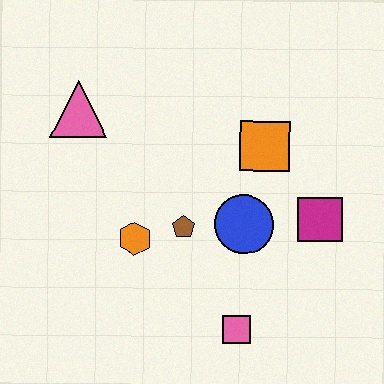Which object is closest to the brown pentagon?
The orange hexagon is closest to the brown pentagon.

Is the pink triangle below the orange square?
No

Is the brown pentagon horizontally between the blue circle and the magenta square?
No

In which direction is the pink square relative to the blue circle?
The pink square is below the blue circle.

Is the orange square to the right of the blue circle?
Yes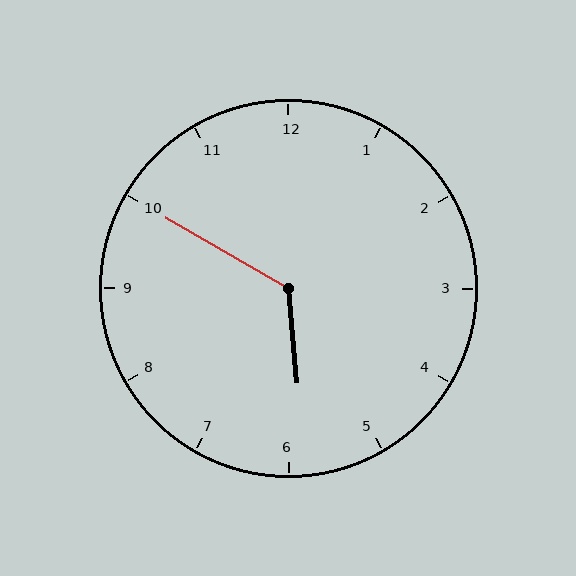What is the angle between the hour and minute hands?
Approximately 125 degrees.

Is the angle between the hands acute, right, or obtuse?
It is obtuse.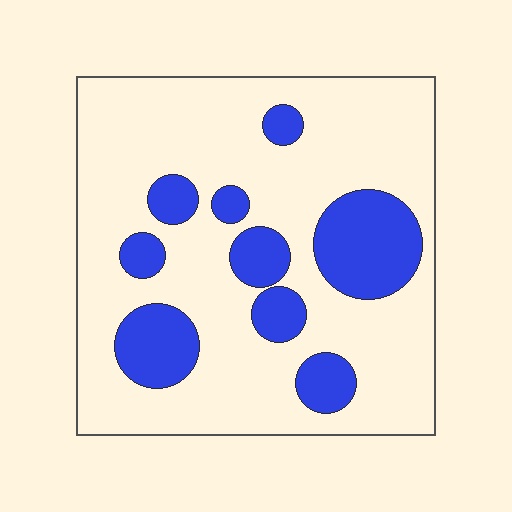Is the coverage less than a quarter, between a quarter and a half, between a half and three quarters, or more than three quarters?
Less than a quarter.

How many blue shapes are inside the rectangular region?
9.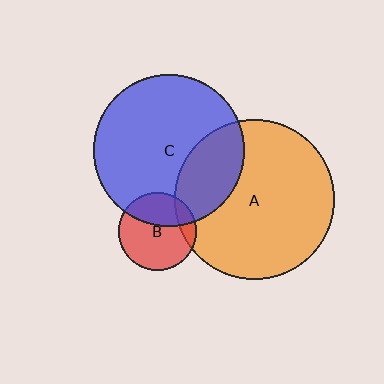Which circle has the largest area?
Circle A (orange).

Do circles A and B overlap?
Yes.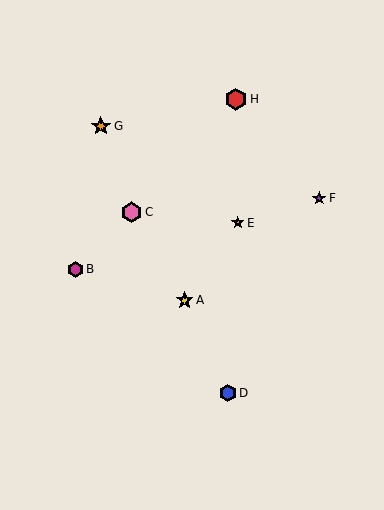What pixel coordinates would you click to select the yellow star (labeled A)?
Click at (185, 300) to select the yellow star A.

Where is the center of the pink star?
The center of the pink star is at (238, 223).